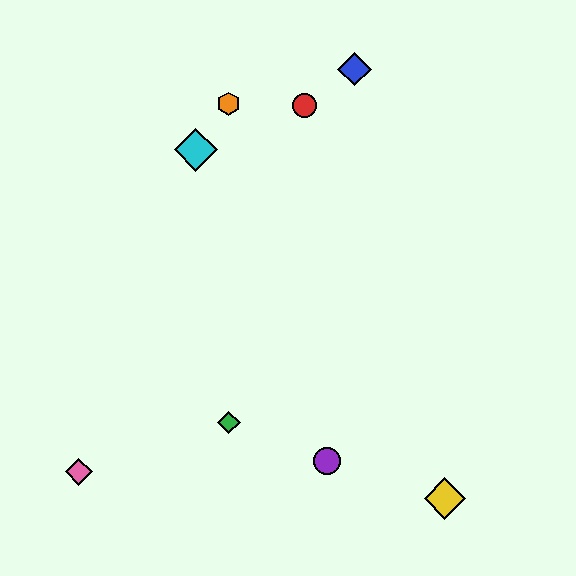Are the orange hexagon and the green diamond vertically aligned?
Yes, both are at x≈229.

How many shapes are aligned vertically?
2 shapes (the green diamond, the orange hexagon) are aligned vertically.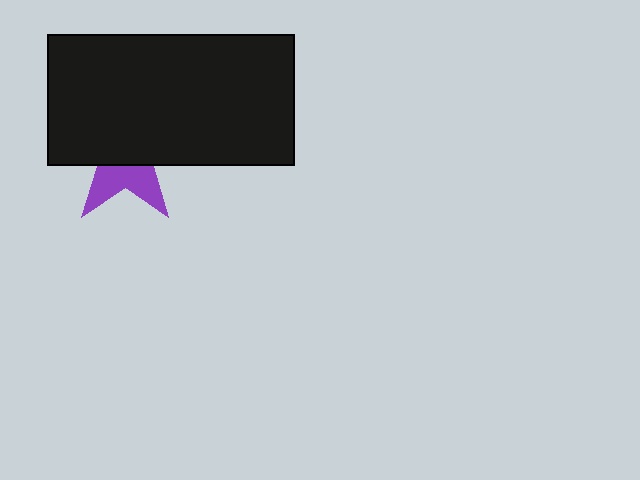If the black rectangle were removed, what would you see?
You would see the complete purple star.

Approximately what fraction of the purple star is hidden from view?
Roughly 63% of the purple star is hidden behind the black rectangle.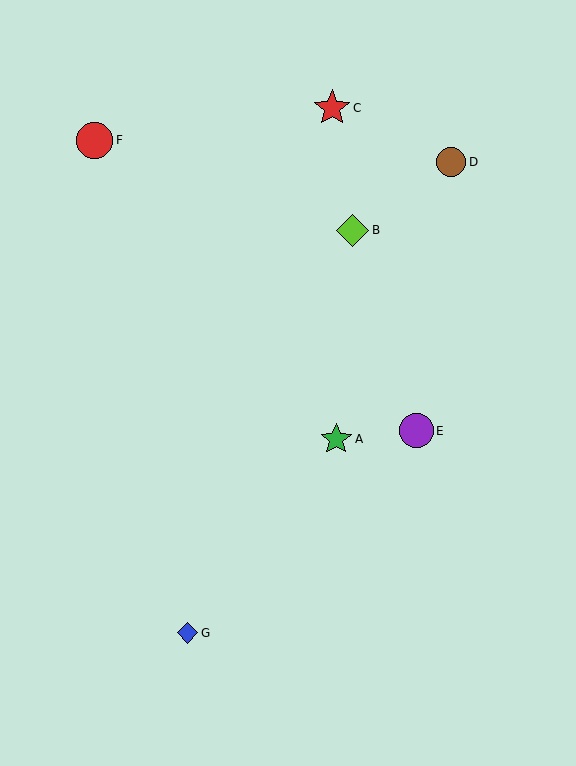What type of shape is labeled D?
Shape D is a brown circle.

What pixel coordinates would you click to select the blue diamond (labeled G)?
Click at (187, 633) to select the blue diamond G.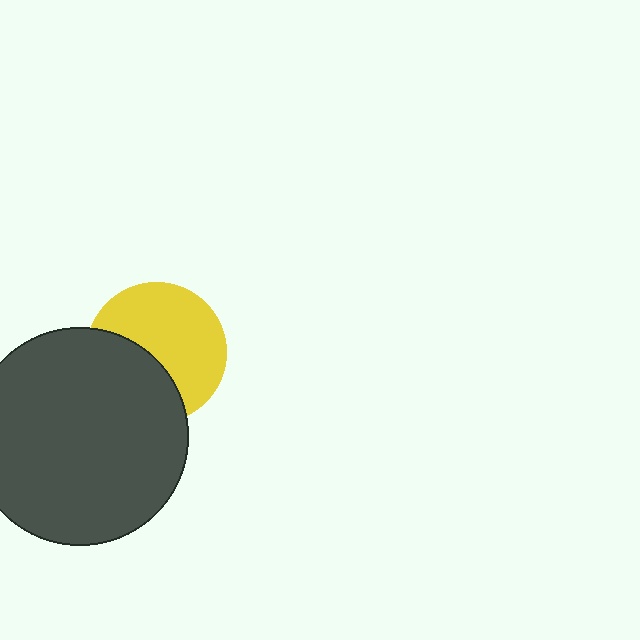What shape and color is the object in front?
The object in front is a dark gray circle.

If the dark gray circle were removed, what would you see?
You would see the complete yellow circle.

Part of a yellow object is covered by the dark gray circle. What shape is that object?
It is a circle.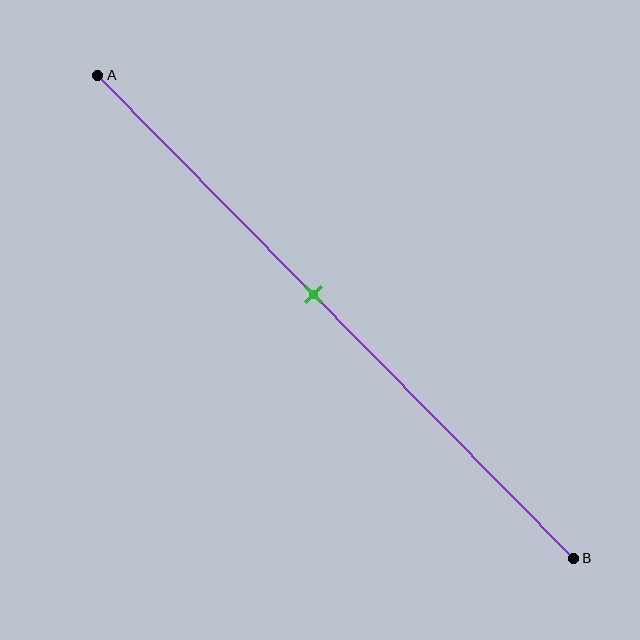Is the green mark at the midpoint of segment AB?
No, the mark is at about 45% from A, not at the 50% midpoint.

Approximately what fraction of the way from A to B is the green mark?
The green mark is approximately 45% of the way from A to B.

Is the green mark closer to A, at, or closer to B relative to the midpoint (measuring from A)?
The green mark is closer to point A than the midpoint of segment AB.